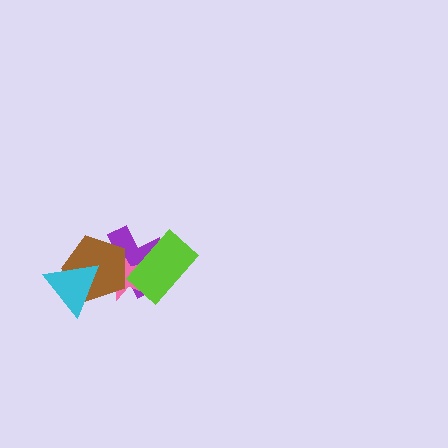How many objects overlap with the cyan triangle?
1 object overlaps with the cyan triangle.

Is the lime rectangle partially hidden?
No, no other shape covers it.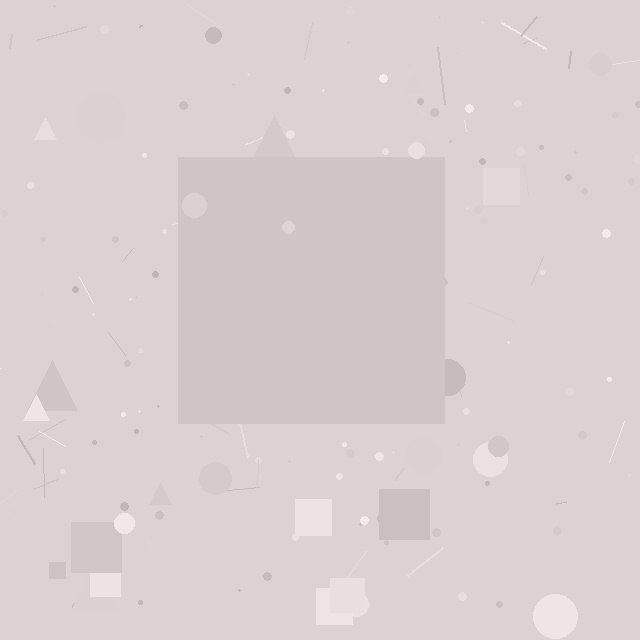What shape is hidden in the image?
A square is hidden in the image.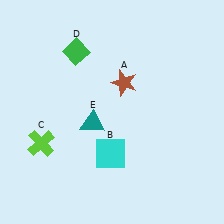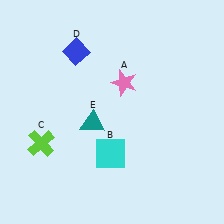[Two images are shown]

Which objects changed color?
A changed from brown to pink. D changed from green to blue.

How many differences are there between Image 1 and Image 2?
There are 2 differences between the two images.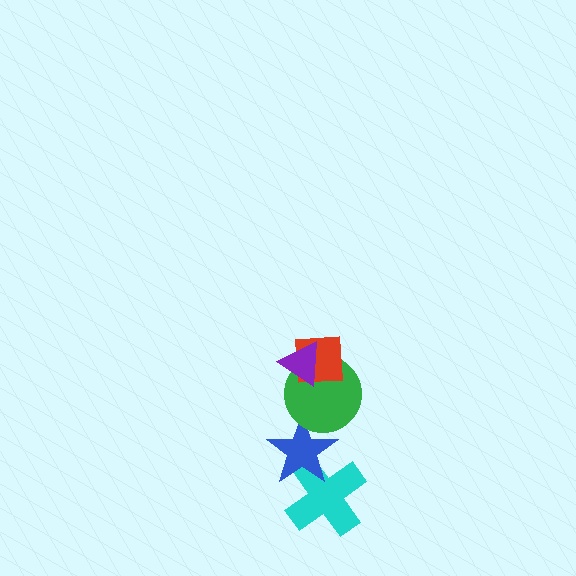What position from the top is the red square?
The red square is 2nd from the top.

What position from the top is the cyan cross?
The cyan cross is 5th from the top.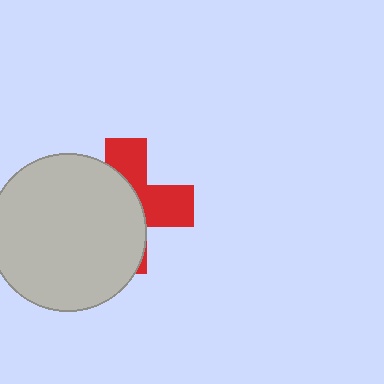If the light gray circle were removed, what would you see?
You would see the complete red cross.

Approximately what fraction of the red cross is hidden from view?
Roughly 58% of the red cross is hidden behind the light gray circle.